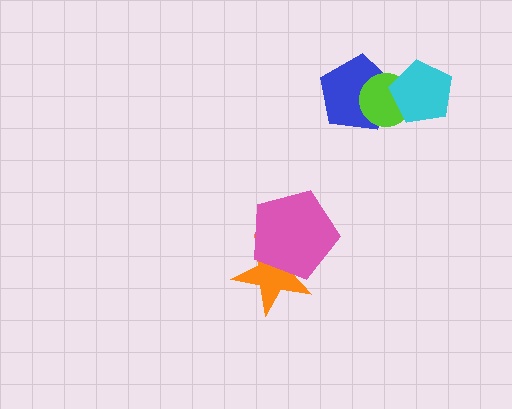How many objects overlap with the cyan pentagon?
2 objects overlap with the cyan pentagon.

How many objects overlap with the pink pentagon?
1 object overlaps with the pink pentagon.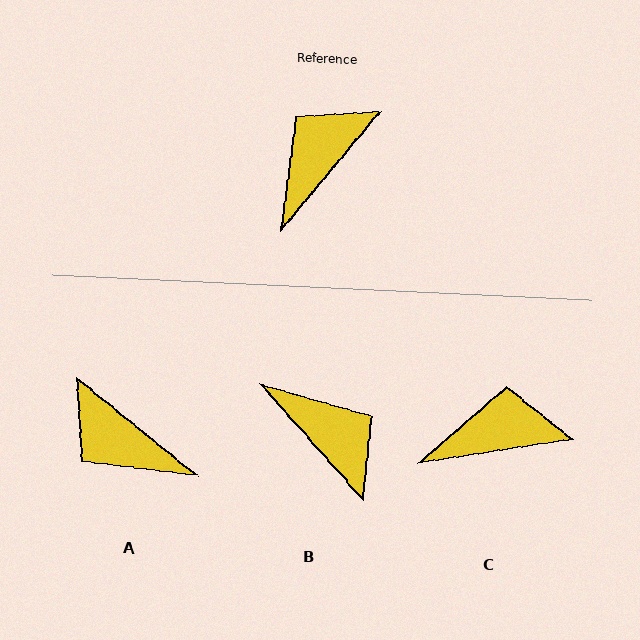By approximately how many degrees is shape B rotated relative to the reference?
Approximately 99 degrees clockwise.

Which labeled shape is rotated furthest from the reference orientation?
B, about 99 degrees away.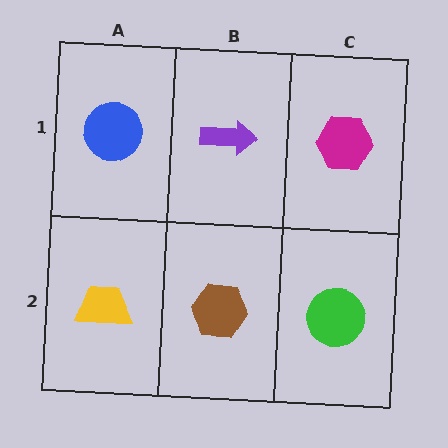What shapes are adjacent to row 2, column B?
A purple arrow (row 1, column B), a yellow trapezoid (row 2, column A), a green circle (row 2, column C).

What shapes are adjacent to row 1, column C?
A green circle (row 2, column C), a purple arrow (row 1, column B).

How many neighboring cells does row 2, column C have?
2.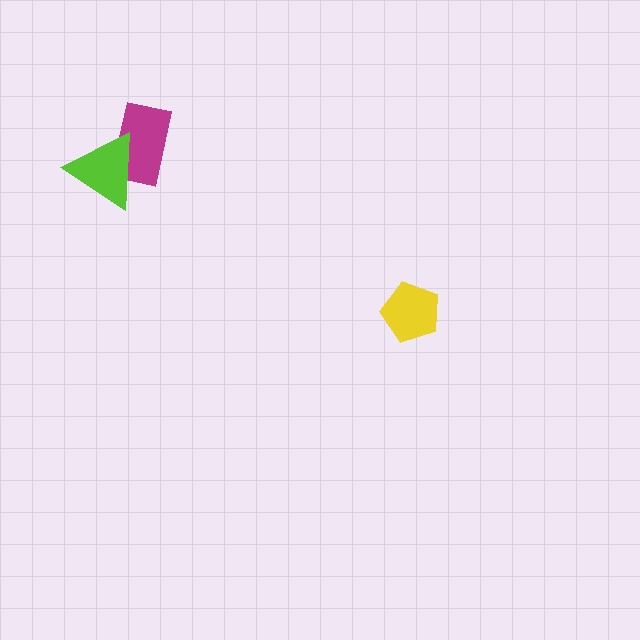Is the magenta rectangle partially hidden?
Yes, it is partially covered by another shape.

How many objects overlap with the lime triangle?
1 object overlaps with the lime triangle.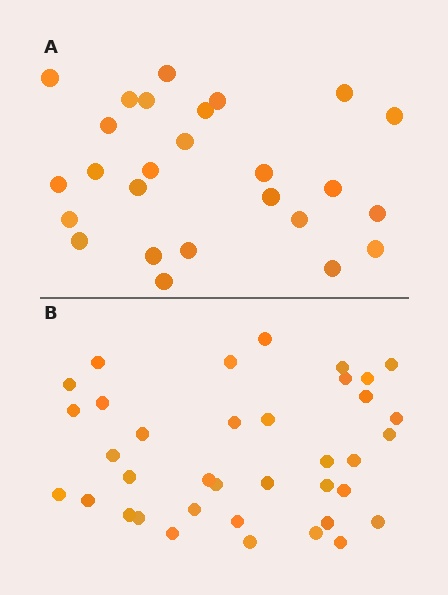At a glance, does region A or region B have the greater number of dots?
Region B (the bottom region) has more dots.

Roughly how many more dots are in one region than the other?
Region B has roughly 12 or so more dots than region A.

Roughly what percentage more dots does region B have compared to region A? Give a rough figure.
About 40% more.